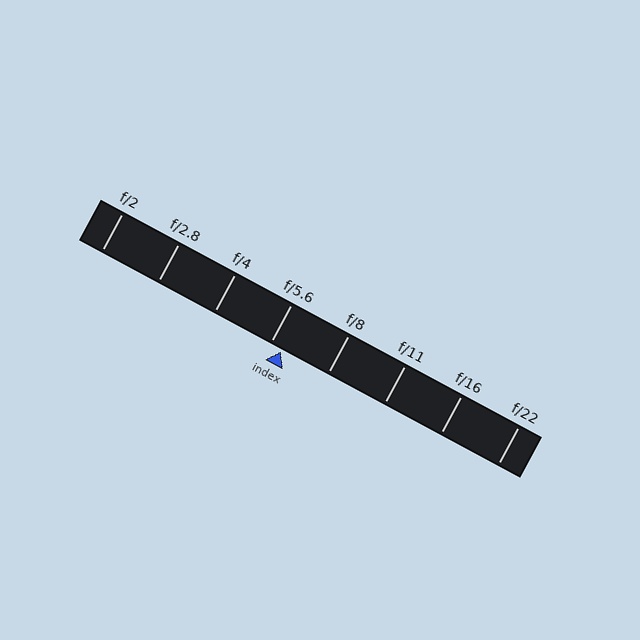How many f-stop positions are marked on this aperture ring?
There are 8 f-stop positions marked.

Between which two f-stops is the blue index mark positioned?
The index mark is between f/5.6 and f/8.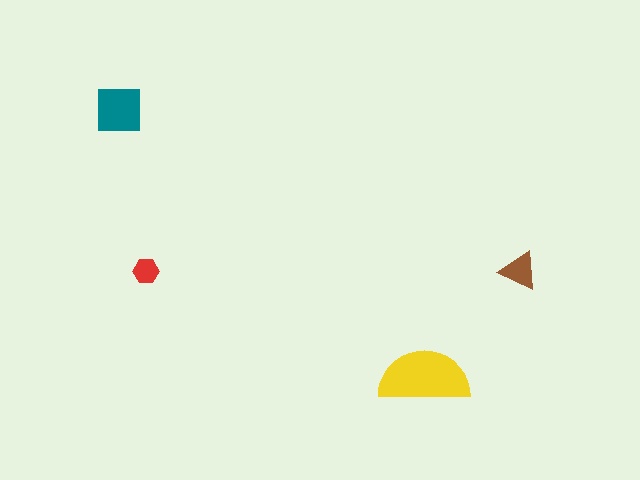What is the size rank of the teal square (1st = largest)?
2nd.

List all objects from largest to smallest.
The yellow semicircle, the teal square, the brown triangle, the red hexagon.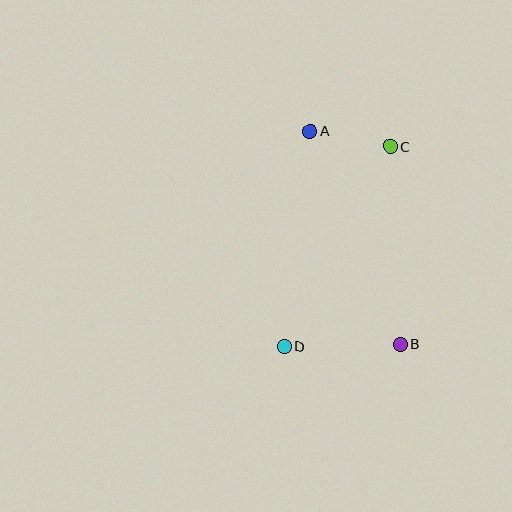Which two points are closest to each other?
Points A and C are closest to each other.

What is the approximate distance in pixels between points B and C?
The distance between B and C is approximately 198 pixels.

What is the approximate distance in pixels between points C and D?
The distance between C and D is approximately 226 pixels.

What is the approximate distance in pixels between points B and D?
The distance between B and D is approximately 116 pixels.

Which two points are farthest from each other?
Points A and B are farthest from each other.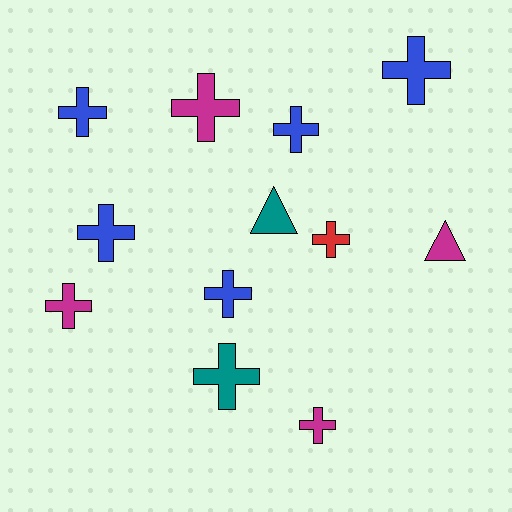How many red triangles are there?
There are no red triangles.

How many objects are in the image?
There are 12 objects.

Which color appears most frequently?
Blue, with 5 objects.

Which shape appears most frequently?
Cross, with 10 objects.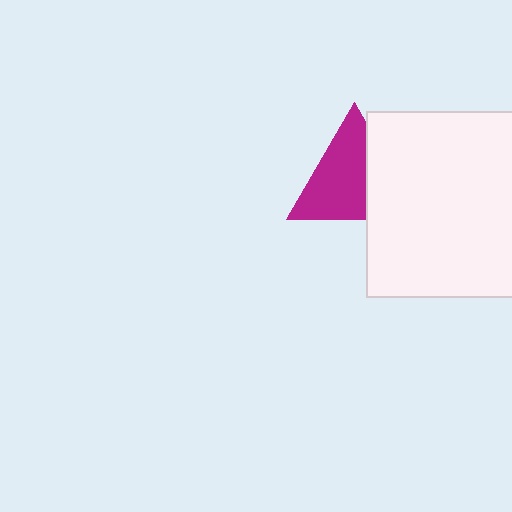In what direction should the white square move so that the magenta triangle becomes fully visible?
The white square should move right. That is the shortest direction to clear the overlap and leave the magenta triangle fully visible.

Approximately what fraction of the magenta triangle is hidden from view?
Roughly 35% of the magenta triangle is hidden behind the white square.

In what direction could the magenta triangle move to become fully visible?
The magenta triangle could move left. That would shift it out from behind the white square entirely.